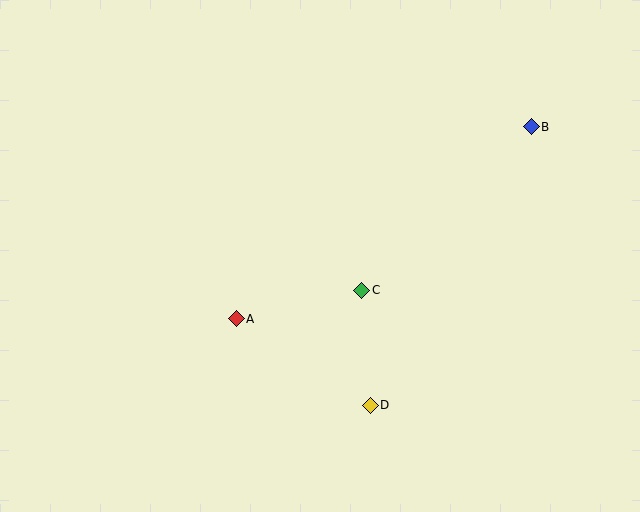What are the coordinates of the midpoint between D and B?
The midpoint between D and B is at (451, 266).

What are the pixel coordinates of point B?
Point B is at (531, 127).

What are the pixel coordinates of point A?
Point A is at (236, 319).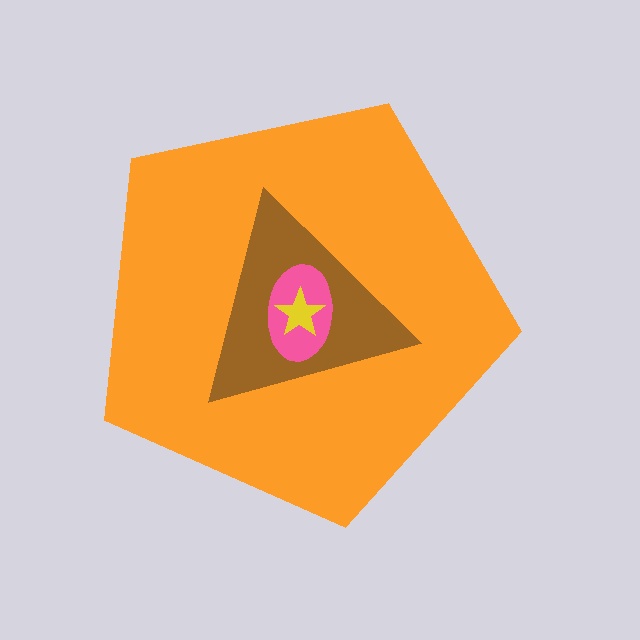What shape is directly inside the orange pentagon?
The brown triangle.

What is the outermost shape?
The orange pentagon.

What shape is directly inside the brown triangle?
The pink ellipse.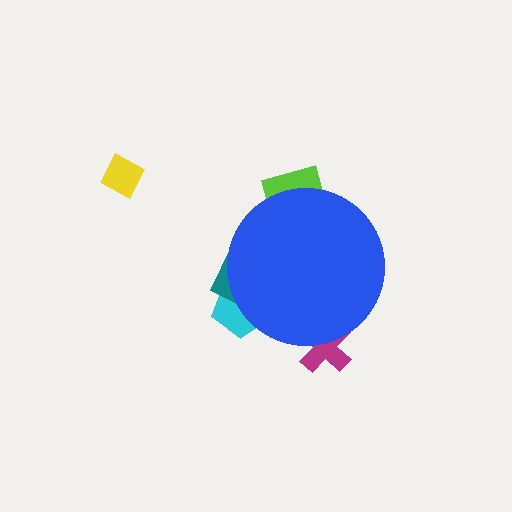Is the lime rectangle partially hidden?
Yes, the lime rectangle is partially hidden behind the blue circle.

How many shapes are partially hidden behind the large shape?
4 shapes are partially hidden.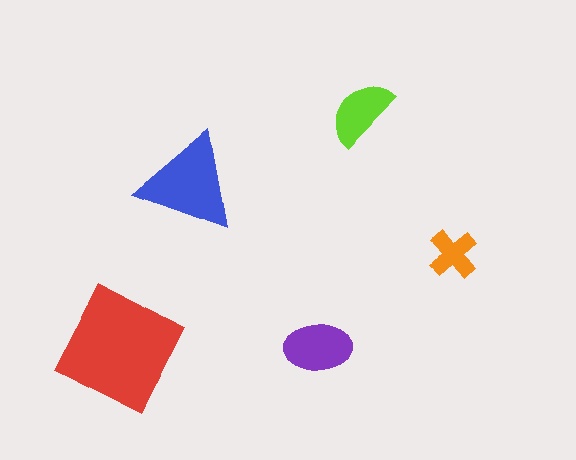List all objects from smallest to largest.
The orange cross, the lime semicircle, the purple ellipse, the blue triangle, the red square.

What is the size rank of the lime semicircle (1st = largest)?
4th.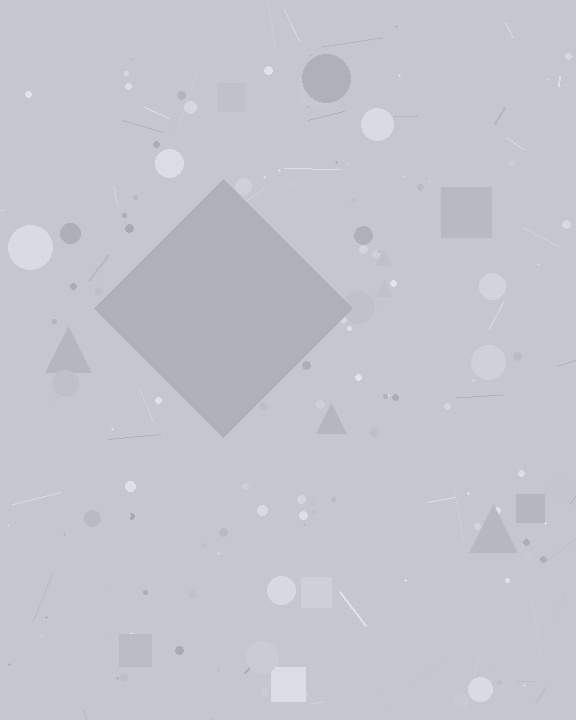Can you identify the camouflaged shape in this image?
The camouflaged shape is a diamond.